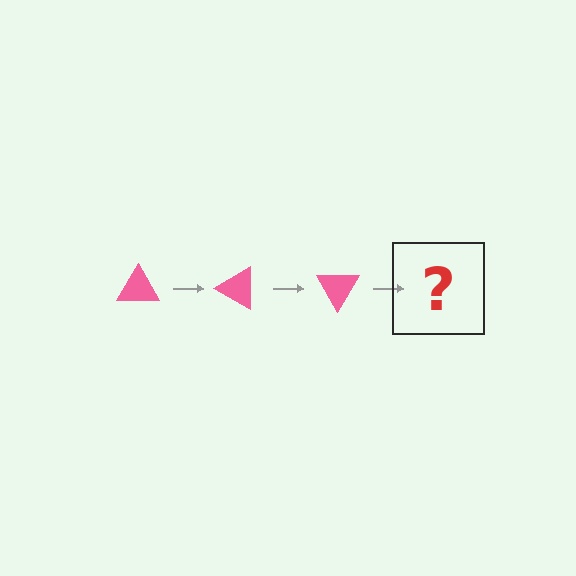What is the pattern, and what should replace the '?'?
The pattern is that the triangle rotates 30 degrees each step. The '?' should be a pink triangle rotated 90 degrees.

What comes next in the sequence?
The next element should be a pink triangle rotated 90 degrees.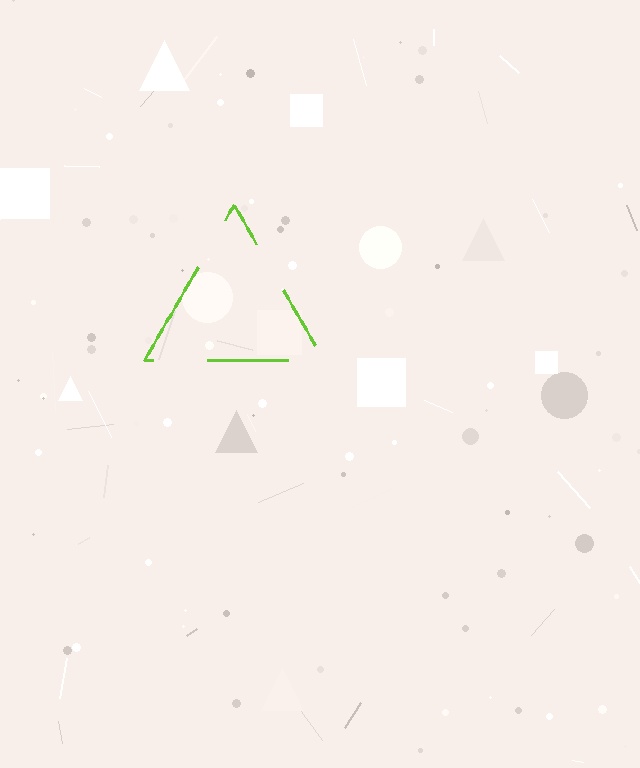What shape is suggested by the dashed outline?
The dashed outline suggests a triangle.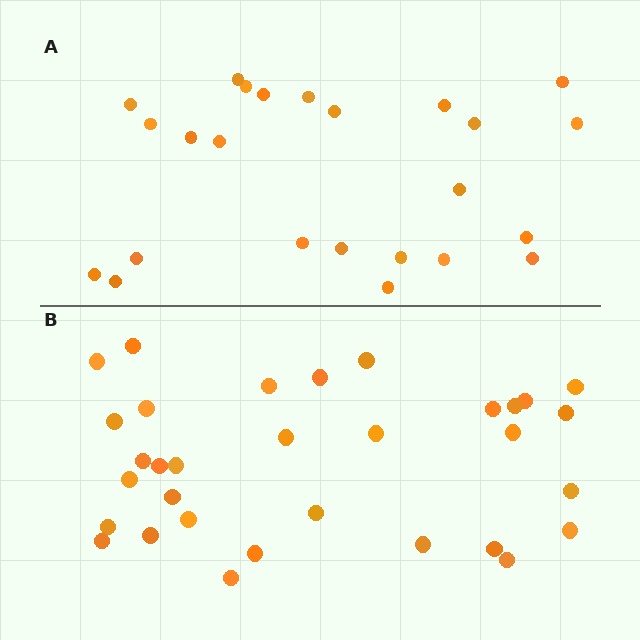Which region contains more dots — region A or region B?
Region B (the bottom region) has more dots.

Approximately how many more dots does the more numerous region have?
Region B has roughly 8 or so more dots than region A.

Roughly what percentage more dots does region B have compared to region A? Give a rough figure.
About 35% more.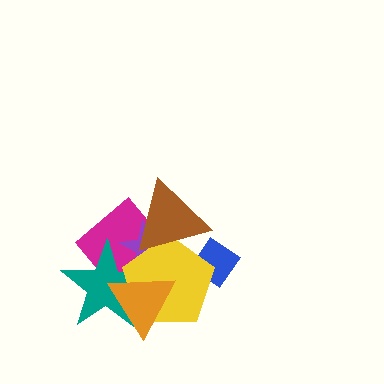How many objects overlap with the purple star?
5 objects overlap with the purple star.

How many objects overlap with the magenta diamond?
5 objects overlap with the magenta diamond.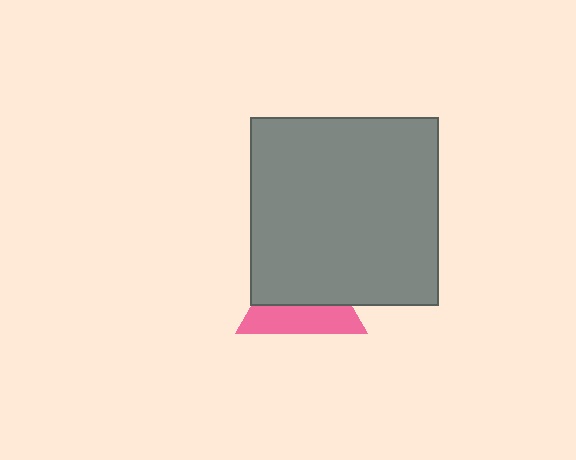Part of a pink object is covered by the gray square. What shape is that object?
It is a triangle.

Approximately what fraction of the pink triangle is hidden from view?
Roughly 57% of the pink triangle is hidden behind the gray square.